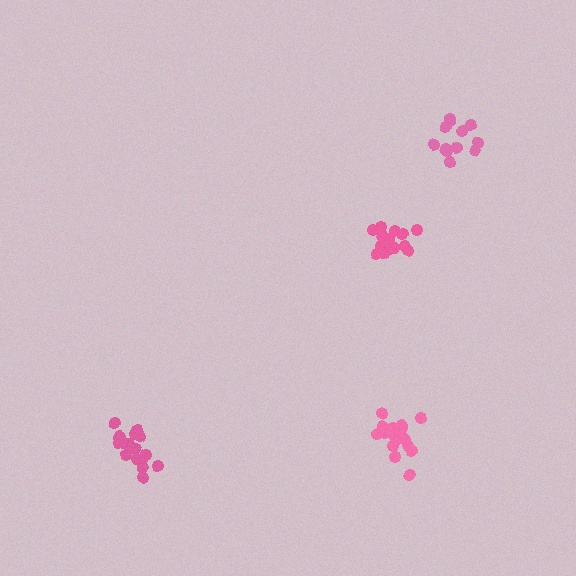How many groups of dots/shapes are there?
There are 4 groups.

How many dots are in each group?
Group 1: 17 dots, Group 2: 18 dots, Group 3: 17 dots, Group 4: 12 dots (64 total).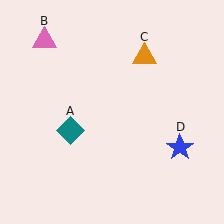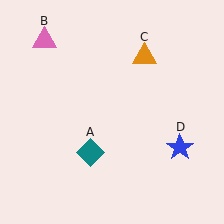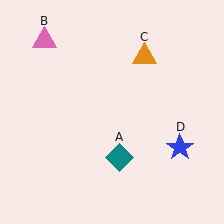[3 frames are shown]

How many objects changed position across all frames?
1 object changed position: teal diamond (object A).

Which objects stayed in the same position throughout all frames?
Pink triangle (object B) and orange triangle (object C) and blue star (object D) remained stationary.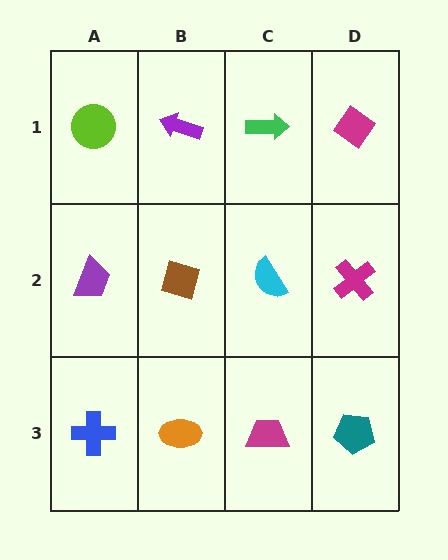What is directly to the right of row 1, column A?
A purple arrow.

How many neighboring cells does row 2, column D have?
3.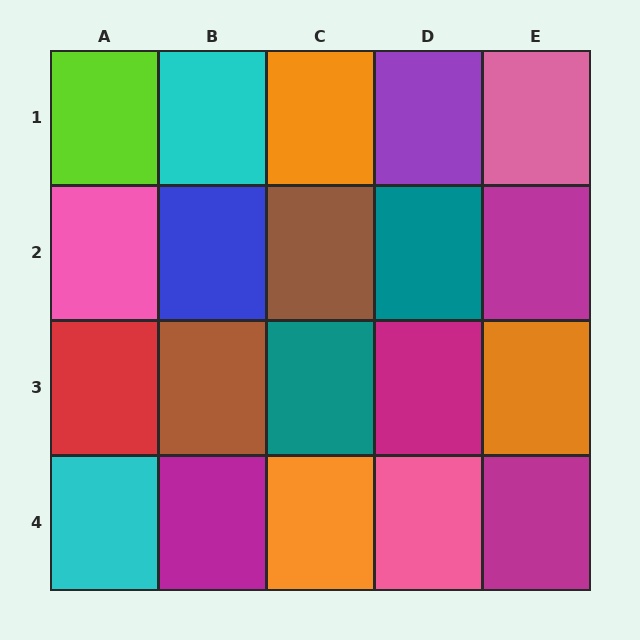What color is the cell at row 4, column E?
Magenta.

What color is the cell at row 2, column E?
Magenta.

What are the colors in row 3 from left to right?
Red, brown, teal, magenta, orange.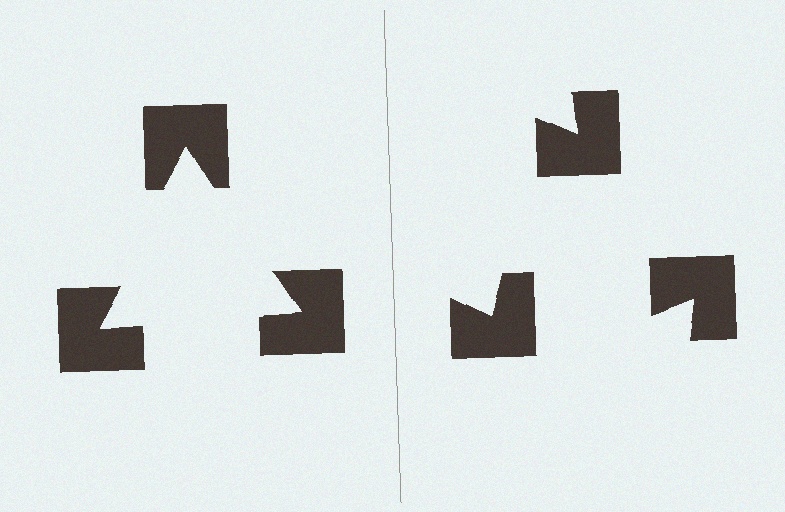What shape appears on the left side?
An illusory triangle.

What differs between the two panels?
The notched squares are positioned identically on both sides; only the wedge orientations differ. On the left they align to a triangle; on the right they are misaligned.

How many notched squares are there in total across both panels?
6 — 3 on each side.